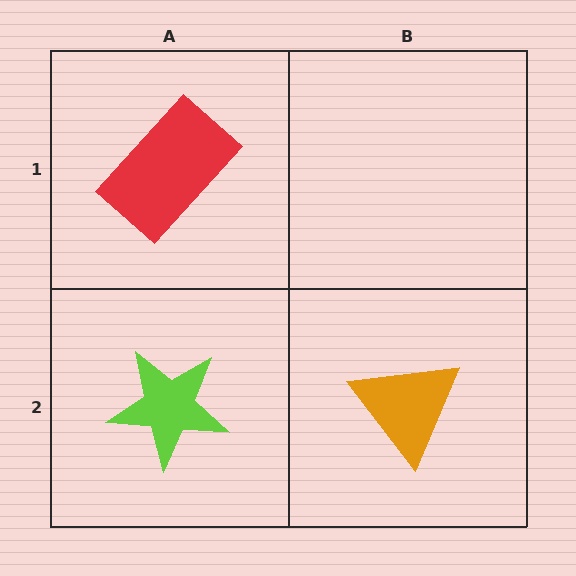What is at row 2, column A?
A lime star.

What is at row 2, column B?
An orange triangle.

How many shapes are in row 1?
1 shape.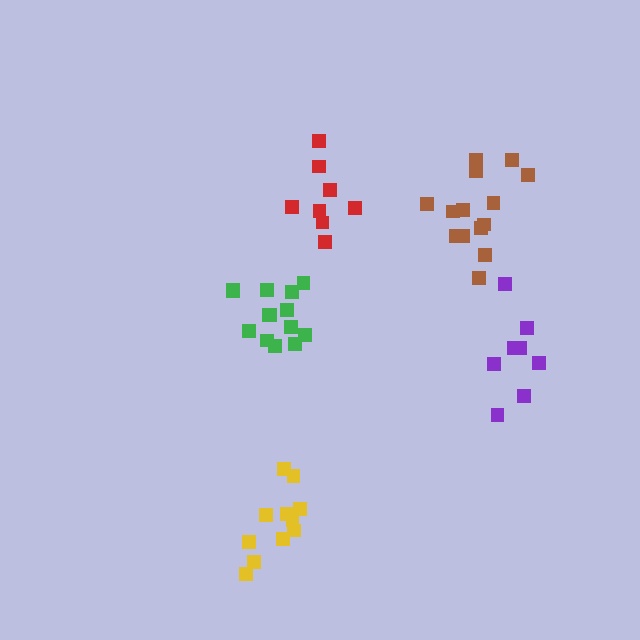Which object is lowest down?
The yellow cluster is bottommost.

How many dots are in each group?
Group 1: 8 dots, Group 2: 14 dots, Group 3: 8 dots, Group 4: 11 dots, Group 5: 14 dots (55 total).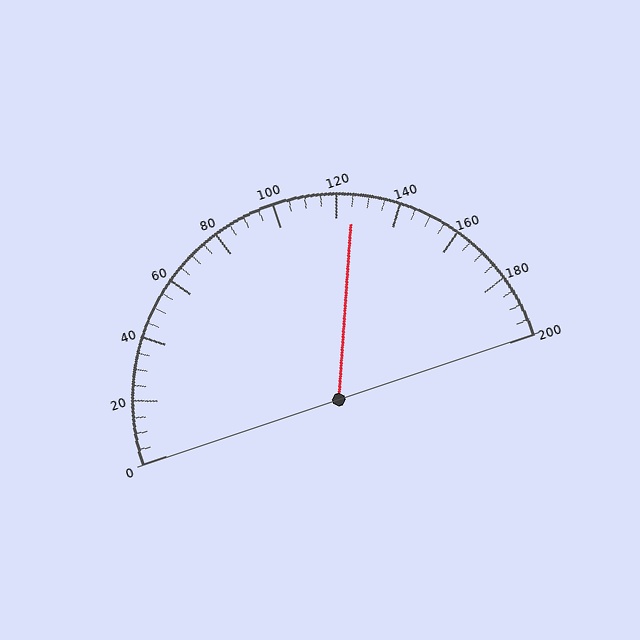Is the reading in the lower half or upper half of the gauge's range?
The reading is in the upper half of the range (0 to 200).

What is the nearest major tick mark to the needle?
The nearest major tick mark is 120.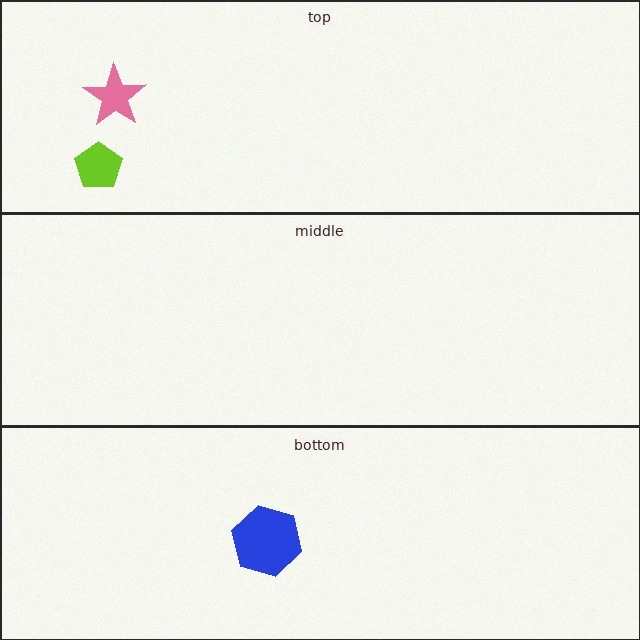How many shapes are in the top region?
2.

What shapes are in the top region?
The lime pentagon, the pink star.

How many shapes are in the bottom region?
1.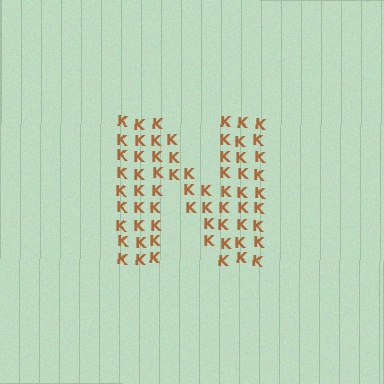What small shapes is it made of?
It is made of small letter K's.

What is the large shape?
The large shape is the letter N.